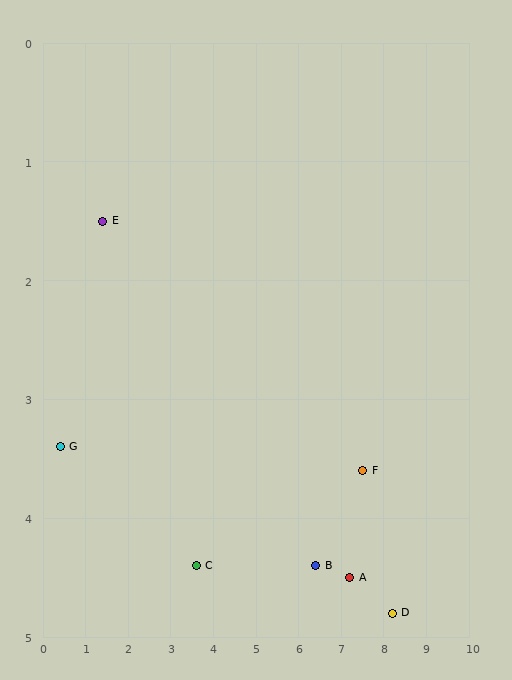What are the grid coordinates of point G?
Point G is at approximately (0.4, 3.4).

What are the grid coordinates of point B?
Point B is at approximately (6.4, 4.4).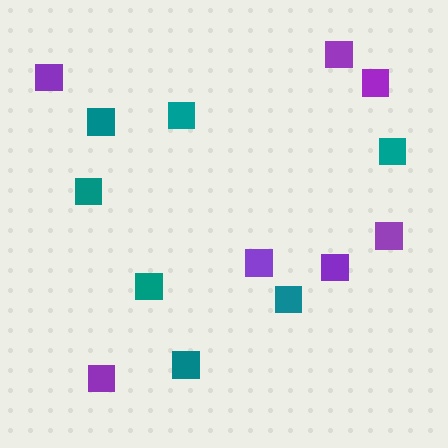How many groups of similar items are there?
There are 2 groups: one group of teal squares (7) and one group of purple squares (7).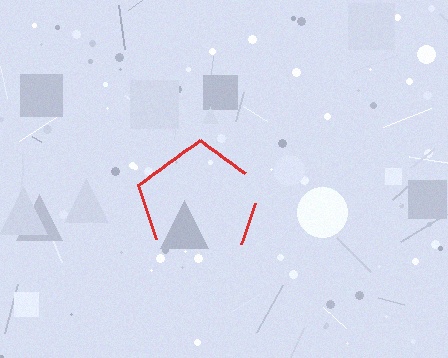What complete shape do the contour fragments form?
The contour fragments form a pentagon.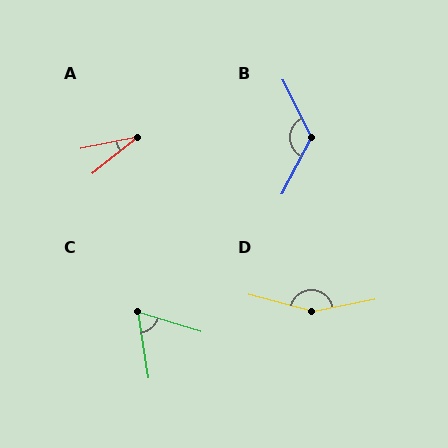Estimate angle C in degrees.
Approximately 64 degrees.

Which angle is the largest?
D, at approximately 154 degrees.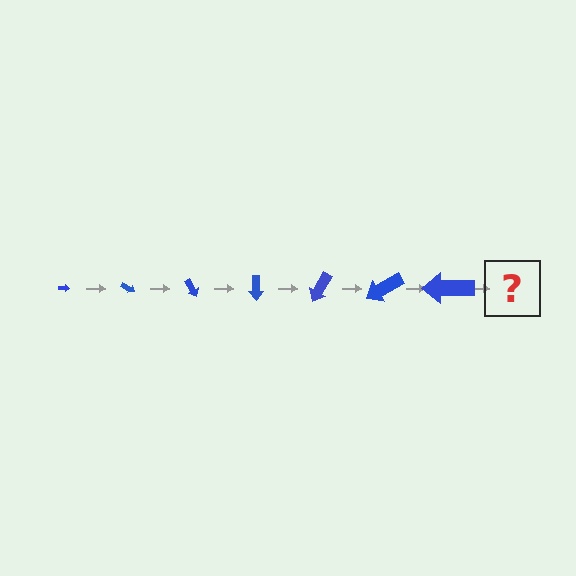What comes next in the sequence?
The next element should be an arrow, larger than the previous one and rotated 210 degrees from the start.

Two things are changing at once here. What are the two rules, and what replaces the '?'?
The two rules are that the arrow grows larger each step and it rotates 30 degrees each step. The '?' should be an arrow, larger than the previous one and rotated 210 degrees from the start.